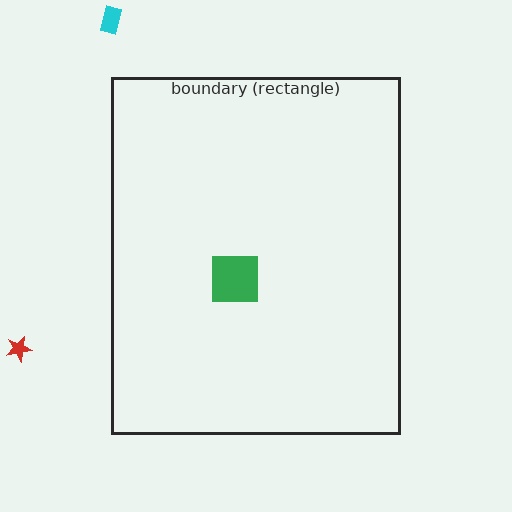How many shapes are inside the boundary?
1 inside, 2 outside.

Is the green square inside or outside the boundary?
Inside.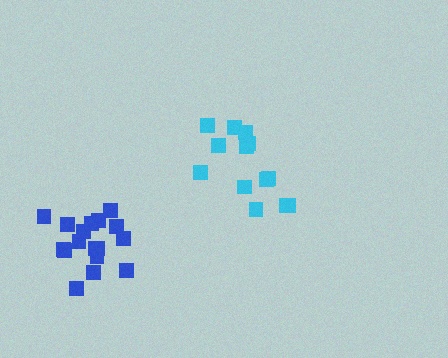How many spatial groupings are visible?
There are 2 spatial groupings.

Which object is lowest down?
The blue cluster is bottommost.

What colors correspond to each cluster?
The clusters are colored: cyan, blue.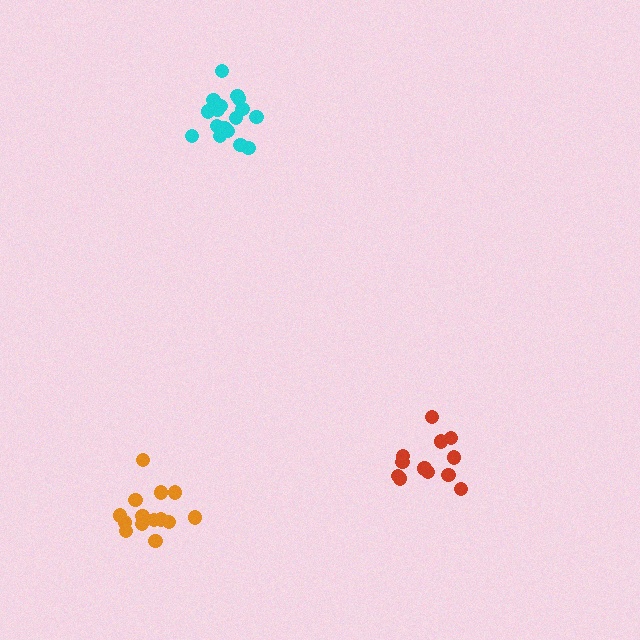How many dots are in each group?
Group 1: 17 dots, Group 2: 12 dots, Group 3: 14 dots (43 total).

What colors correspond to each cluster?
The clusters are colored: cyan, red, orange.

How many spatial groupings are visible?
There are 3 spatial groupings.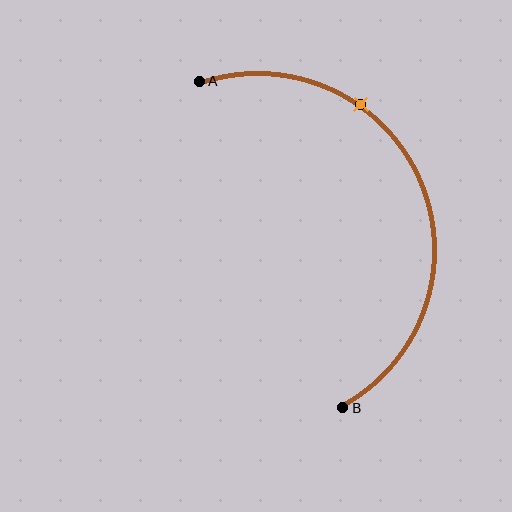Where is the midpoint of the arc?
The arc midpoint is the point on the curve farthest from the straight line joining A and B. It sits to the right of that line.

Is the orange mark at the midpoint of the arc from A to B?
No. The orange mark lies on the arc but is closer to endpoint A. The arc midpoint would be at the point on the curve equidistant along the arc from both A and B.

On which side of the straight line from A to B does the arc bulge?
The arc bulges to the right of the straight line connecting A and B.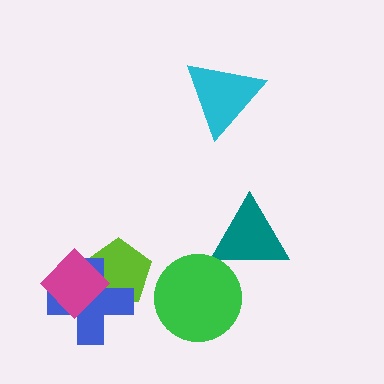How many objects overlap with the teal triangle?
1 object overlaps with the teal triangle.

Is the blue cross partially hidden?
Yes, it is partially covered by another shape.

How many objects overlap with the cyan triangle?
0 objects overlap with the cyan triangle.